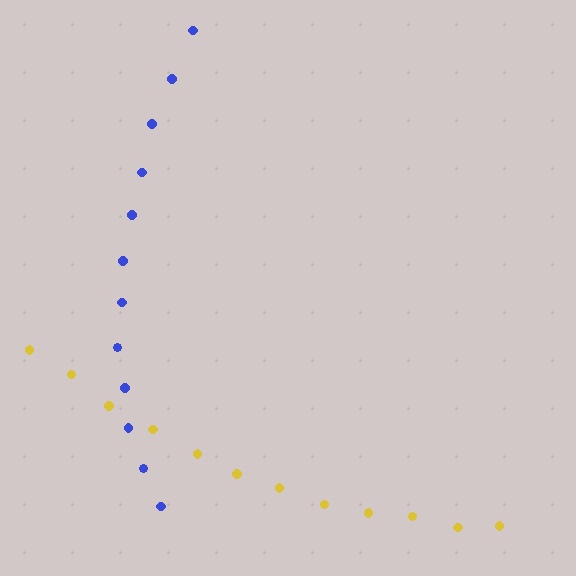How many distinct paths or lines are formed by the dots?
There are 2 distinct paths.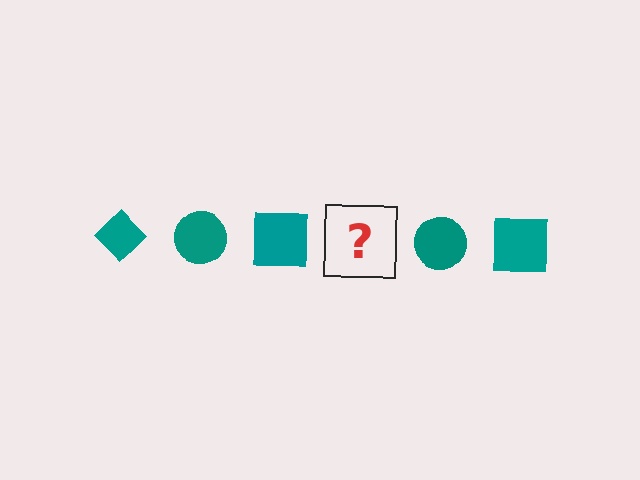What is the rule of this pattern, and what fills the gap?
The rule is that the pattern cycles through diamond, circle, square shapes in teal. The gap should be filled with a teal diamond.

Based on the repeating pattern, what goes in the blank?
The blank should be a teal diamond.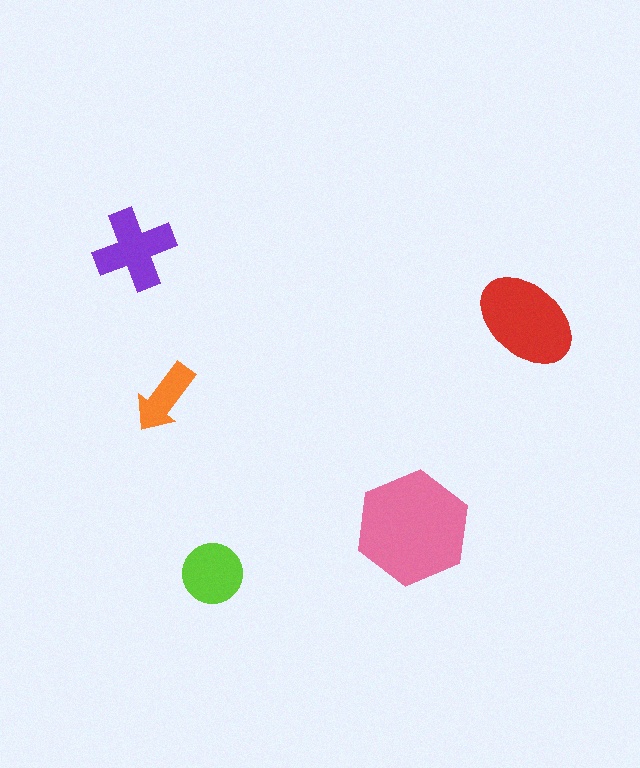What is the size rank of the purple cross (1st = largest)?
3rd.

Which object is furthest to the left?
The purple cross is leftmost.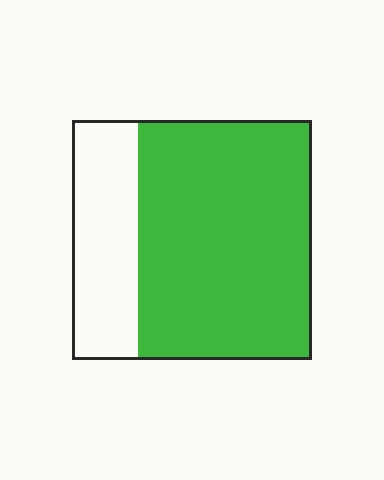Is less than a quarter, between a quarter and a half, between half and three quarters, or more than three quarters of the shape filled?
Between half and three quarters.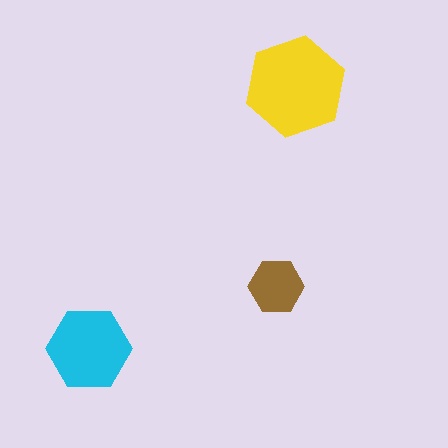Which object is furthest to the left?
The cyan hexagon is leftmost.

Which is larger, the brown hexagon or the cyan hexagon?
The cyan one.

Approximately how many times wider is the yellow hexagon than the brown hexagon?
About 2 times wider.